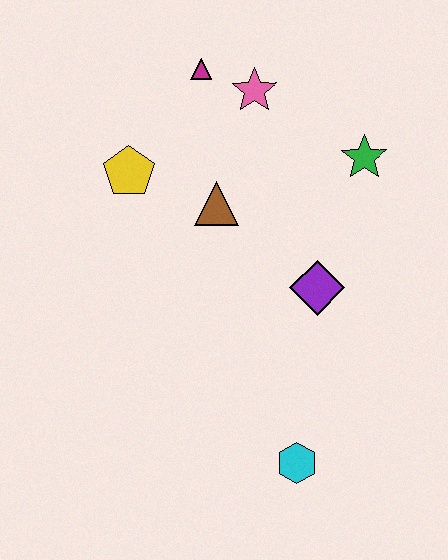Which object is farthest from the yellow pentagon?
The cyan hexagon is farthest from the yellow pentagon.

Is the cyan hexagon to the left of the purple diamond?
Yes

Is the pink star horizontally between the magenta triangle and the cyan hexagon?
Yes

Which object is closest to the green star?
The pink star is closest to the green star.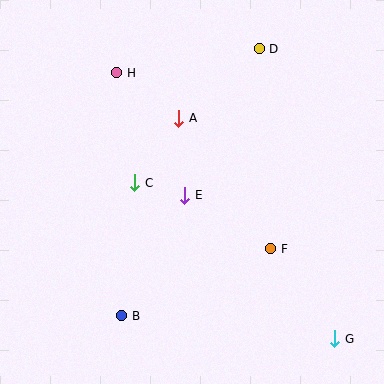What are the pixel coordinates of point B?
Point B is at (122, 316).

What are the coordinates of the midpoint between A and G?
The midpoint between A and G is at (257, 228).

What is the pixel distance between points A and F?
The distance between A and F is 160 pixels.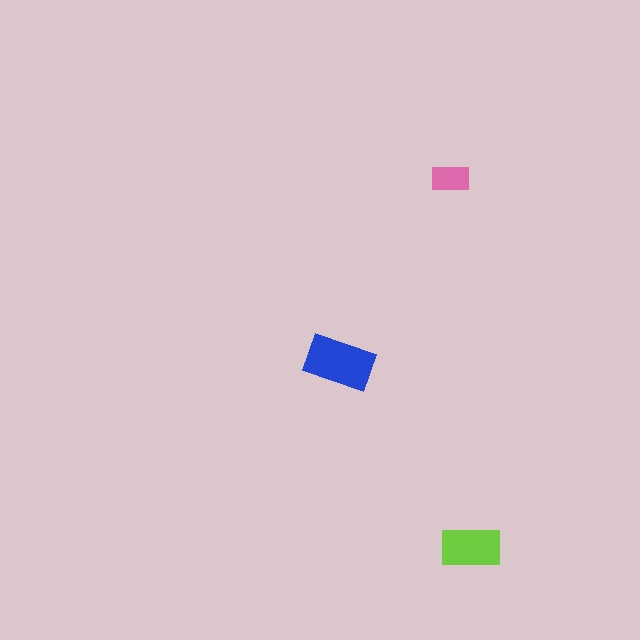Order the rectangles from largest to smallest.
the blue one, the lime one, the pink one.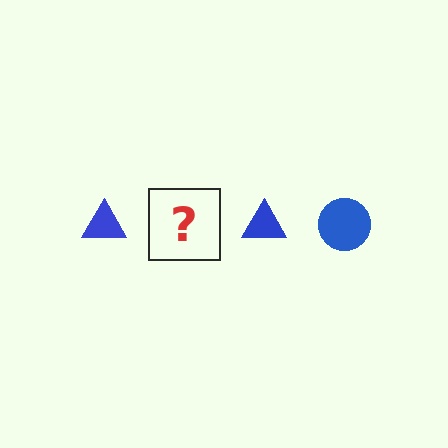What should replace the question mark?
The question mark should be replaced with a blue circle.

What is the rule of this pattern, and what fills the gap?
The rule is that the pattern cycles through triangle, circle shapes in blue. The gap should be filled with a blue circle.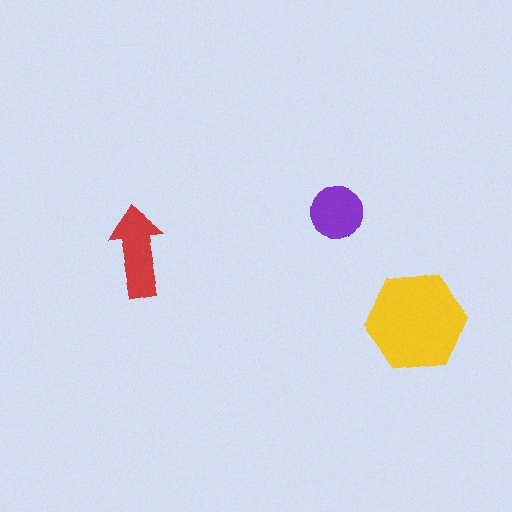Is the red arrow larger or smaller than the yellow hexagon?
Smaller.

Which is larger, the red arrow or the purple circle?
The red arrow.